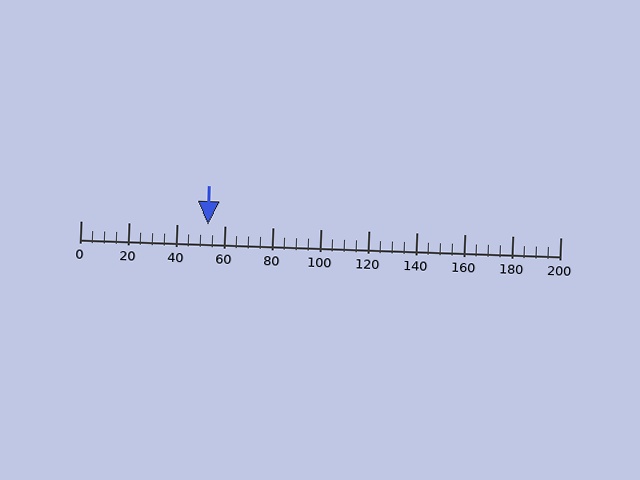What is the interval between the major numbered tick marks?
The major tick marks are spaced 20 units apart.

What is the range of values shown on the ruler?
The ruler shows values from 0 to 200.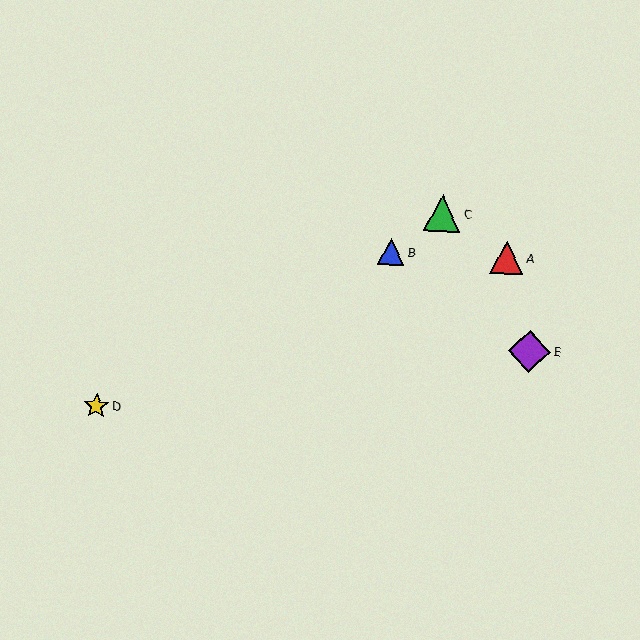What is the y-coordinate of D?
Object D is at y≈406.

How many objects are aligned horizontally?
2 objects (A, B) are aligned horizontally.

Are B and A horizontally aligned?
Yes, both are at y≈252.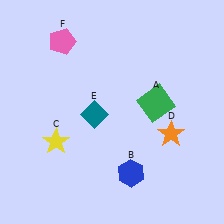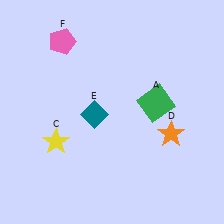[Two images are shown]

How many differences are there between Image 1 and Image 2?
There is 1 difference between the two images.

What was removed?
The blue hexagon (B) was removed in Image 2.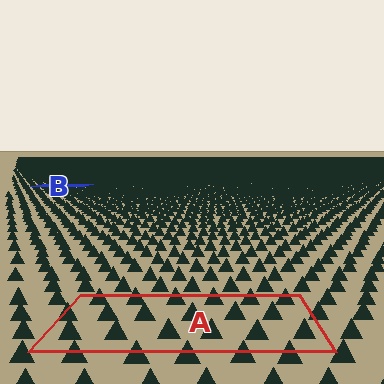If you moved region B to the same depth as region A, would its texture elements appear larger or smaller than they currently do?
They would appear larger. At a closer depth, the same texture elements are projected at a bigger on-screen size.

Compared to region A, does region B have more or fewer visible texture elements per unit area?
Region B has more texture elements per unit area — they are packed more densely because it is farther away.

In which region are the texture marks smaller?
The texture marks are smaller in region B, because it is farther away.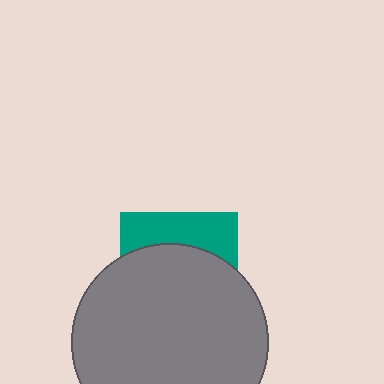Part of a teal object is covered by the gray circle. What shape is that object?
It is a square.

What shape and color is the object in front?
The object in front is a gray circle.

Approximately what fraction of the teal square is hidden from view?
Roughly 68% of the teal square is hidden behind the gray circle.